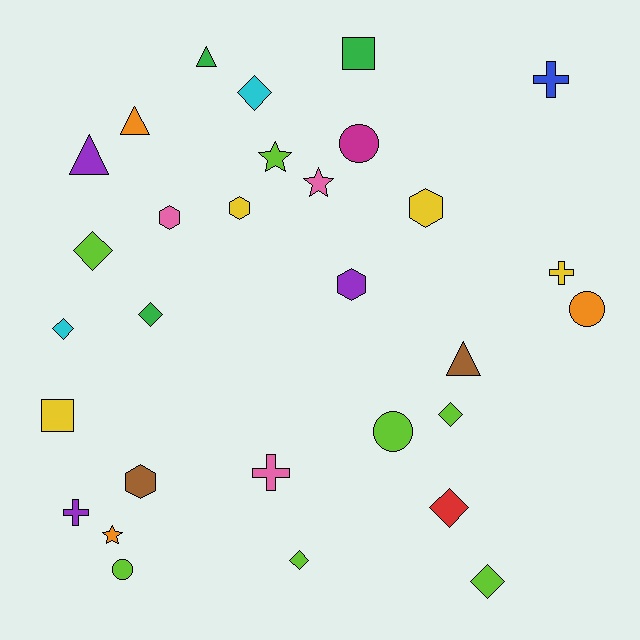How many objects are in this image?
There are 30 objects.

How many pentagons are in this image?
There are no pentagons.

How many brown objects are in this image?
There are 2 brown objects.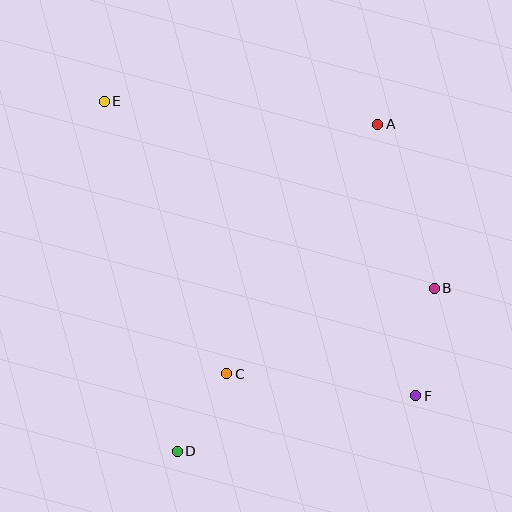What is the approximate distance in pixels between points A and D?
The distance between A and D is approximately 384 pixels.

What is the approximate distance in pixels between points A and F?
The distance between A and F is approximately 274 pixels.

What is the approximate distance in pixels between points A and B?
The distance between A and B is approximately 173 pixels.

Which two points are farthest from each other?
Points E and F are farthest from each other.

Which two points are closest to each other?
Points C and D are closest to each other.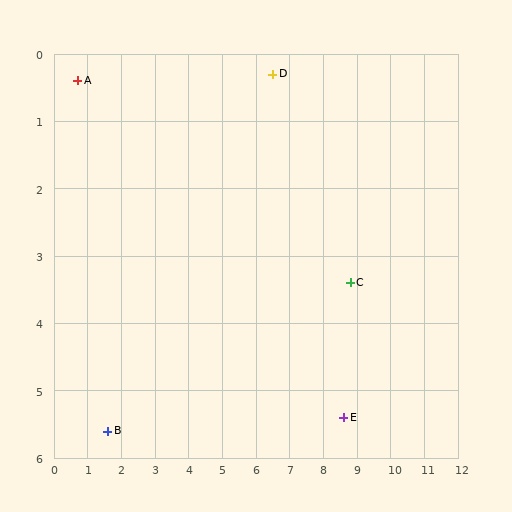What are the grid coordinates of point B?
Point B is at approximately (1.6, 5.6).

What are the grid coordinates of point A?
Point A is at approximately (0.7, 0.4).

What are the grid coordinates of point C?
Point C is at approximately (8.8, 3.4).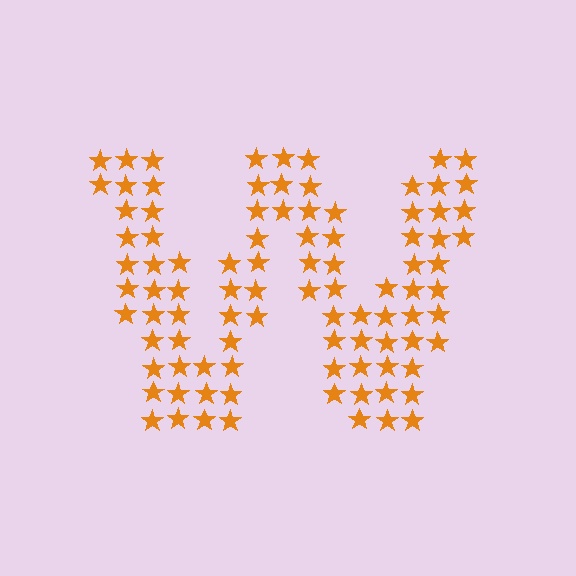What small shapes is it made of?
It is made of small stars.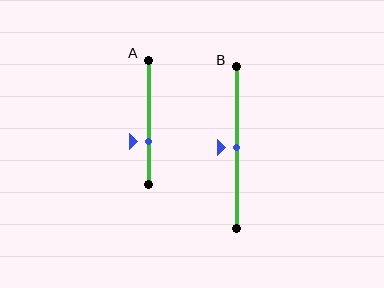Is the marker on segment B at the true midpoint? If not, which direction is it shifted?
Yes, the marker on segment B is at the true midpoint.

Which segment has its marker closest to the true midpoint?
Segment B has its marker closest to the true midpoint.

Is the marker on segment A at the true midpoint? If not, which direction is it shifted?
No, the marker on segment A is shifted downward by about 16% of the segment length.